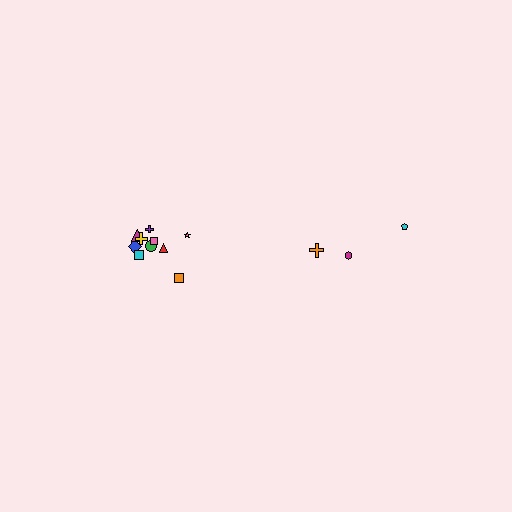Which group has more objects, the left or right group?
The left group.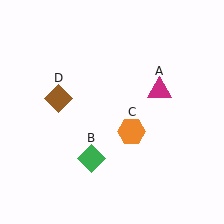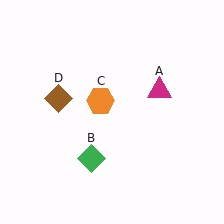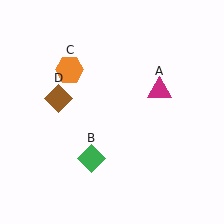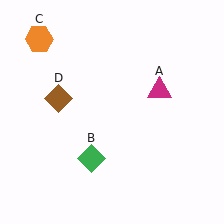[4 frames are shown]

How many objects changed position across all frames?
1 object changed position: orange hexagon (object C).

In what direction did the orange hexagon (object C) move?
The orange hexagon (object C) moved up and to the left.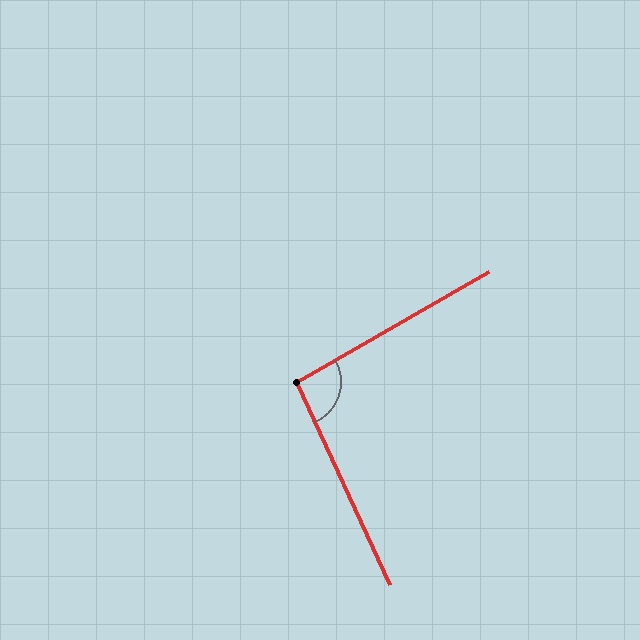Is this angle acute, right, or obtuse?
It is obtuse.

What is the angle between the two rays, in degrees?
Approximately 95 degrees.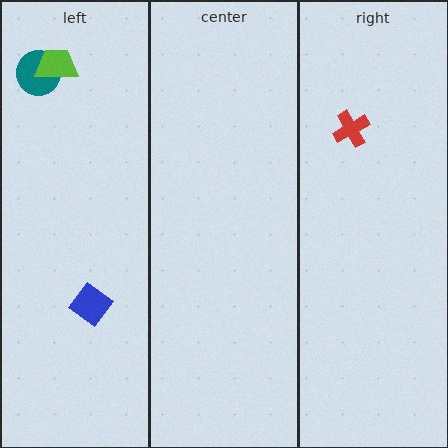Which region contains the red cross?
The right region.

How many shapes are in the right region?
1.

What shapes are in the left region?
The blue diamond, the teal circle, the lime trapezoid.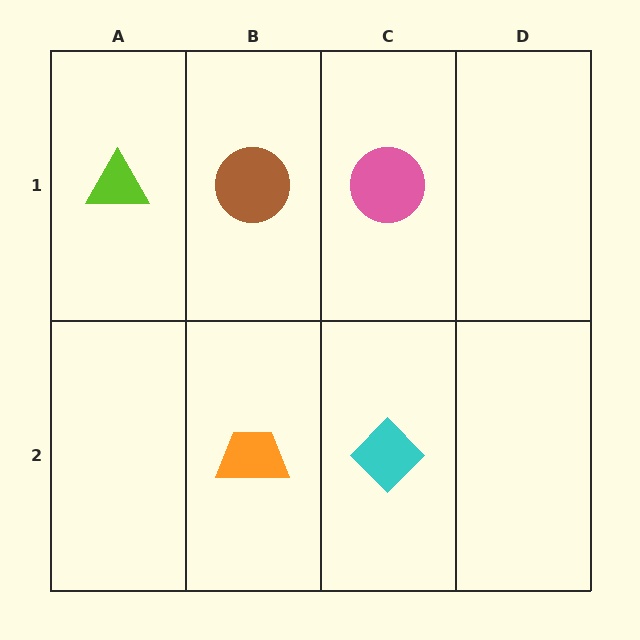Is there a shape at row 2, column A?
No, that cell is empty.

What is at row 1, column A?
A lime triangle.